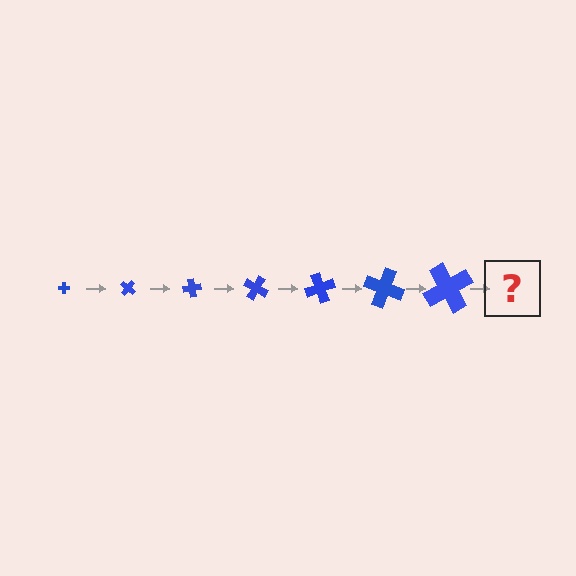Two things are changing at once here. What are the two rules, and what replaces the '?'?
The two rules are that the cross grows larger each step and it rotates 40 degrees each step. The '?' should be a cross, larger than the previous one and rotated 280 degrees from the start.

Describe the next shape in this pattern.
It should be a cross, larger than the previous one and rotated 280 degrees from the start.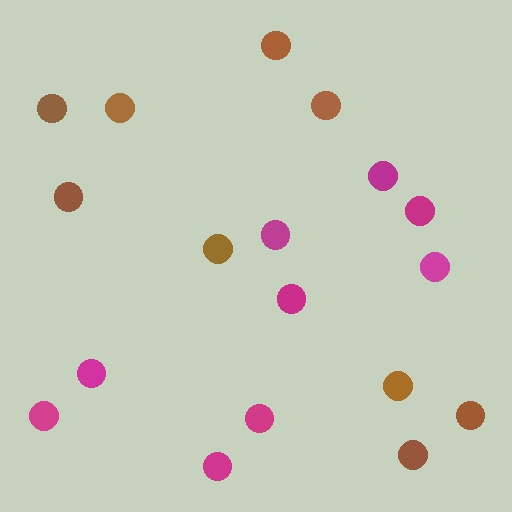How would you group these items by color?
There are 2 groups: one group of brown circles (9) and one group of magenta circles (9).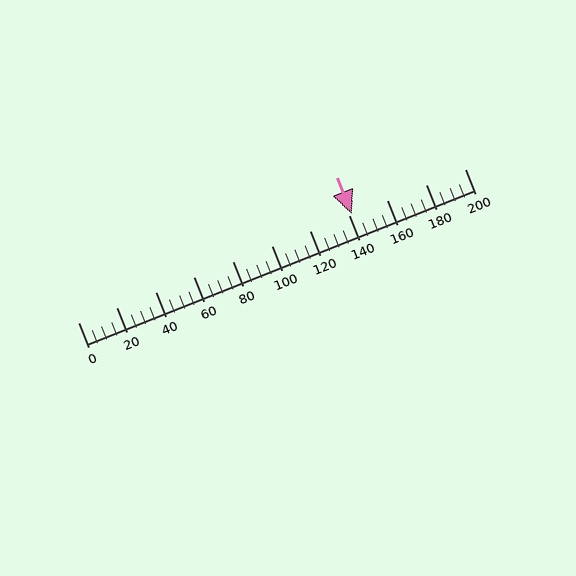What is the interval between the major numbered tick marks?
The major tick marks are spaced 20 units apart.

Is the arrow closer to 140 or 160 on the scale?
The arrow is closer to 140.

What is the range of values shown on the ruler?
The ruler shows values from 0 to 200.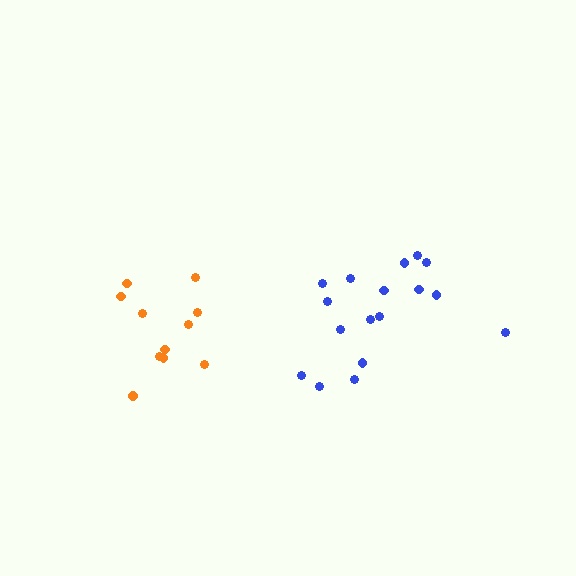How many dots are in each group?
Group 1: 17 dots, Group 2: 11 dots (28 total).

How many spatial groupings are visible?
There are 2 spatial groupings.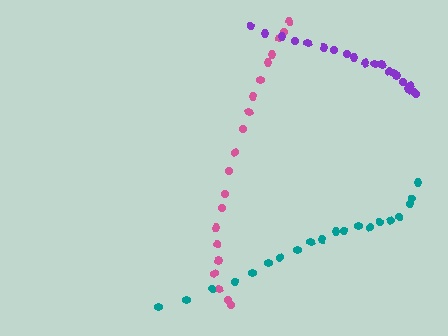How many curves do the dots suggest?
There are 3 distinct paths.